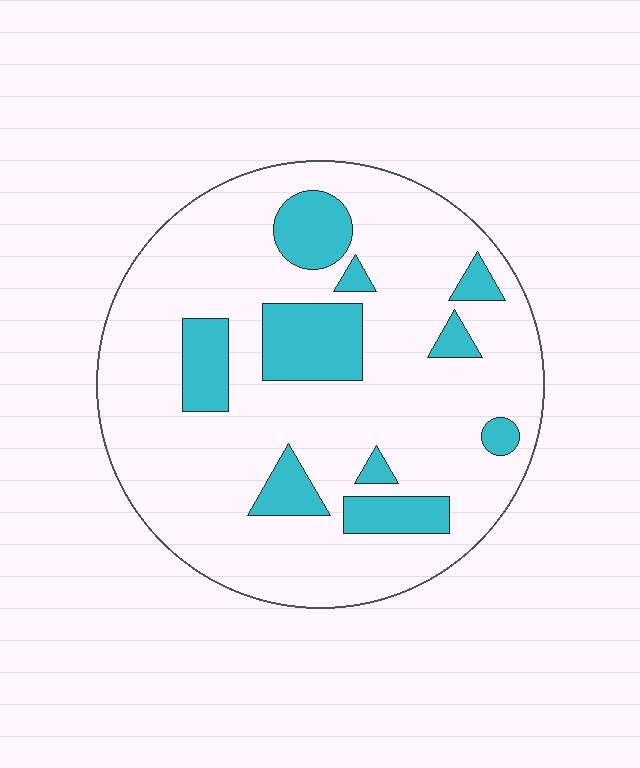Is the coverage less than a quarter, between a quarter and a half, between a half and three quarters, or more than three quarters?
Less than a quarter.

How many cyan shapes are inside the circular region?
10.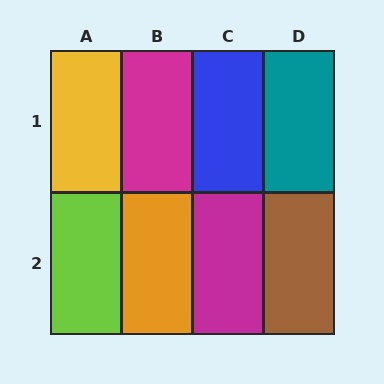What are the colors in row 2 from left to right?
Lime, orange, magenta, brown.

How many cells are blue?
1 cell is blue.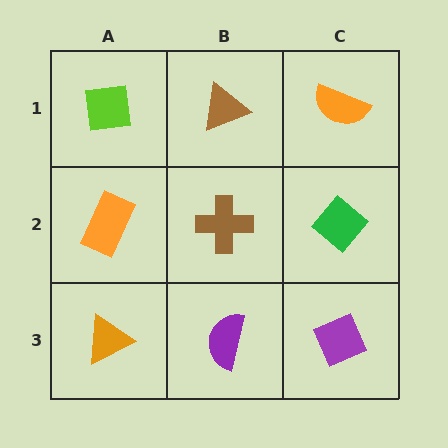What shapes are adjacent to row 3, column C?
A green diamond (row 2, column C), a purple semicircle (row 3, column B).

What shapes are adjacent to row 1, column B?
A brown cross (row 2, column B), a lime square (row 1, column A), an orange semicircle (row 1, column C).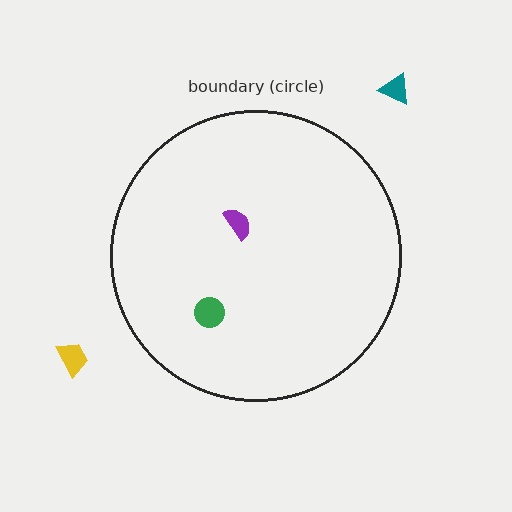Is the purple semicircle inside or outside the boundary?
Inside.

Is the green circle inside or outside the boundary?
Inside.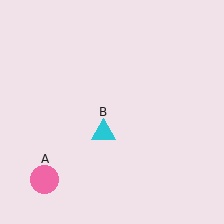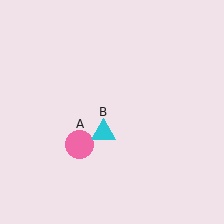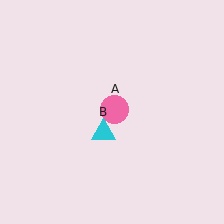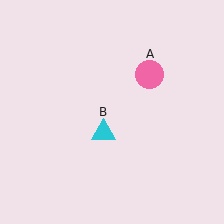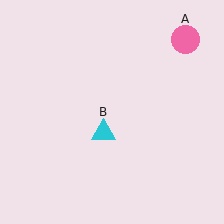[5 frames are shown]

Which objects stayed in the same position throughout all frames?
Cyan triangle (object B) remained stationary.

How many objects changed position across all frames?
1 object changed position: pink circle (object A).